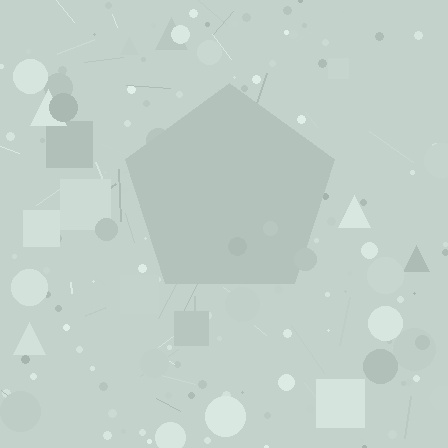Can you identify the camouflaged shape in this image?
The camouflaged shape is a pentagon.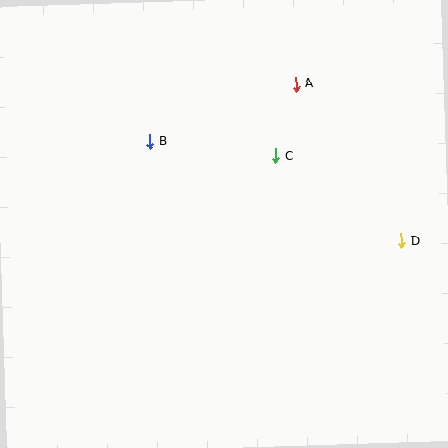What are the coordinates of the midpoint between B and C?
The midpoint between B and C is at (213, 149).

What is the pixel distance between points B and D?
The distance between B and D is 271 pixels.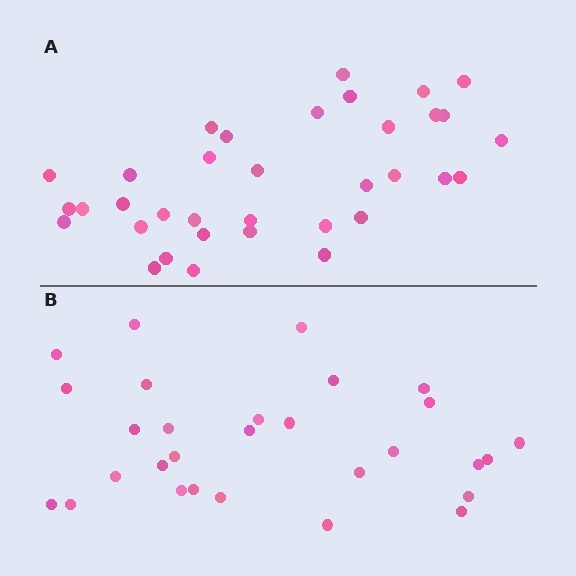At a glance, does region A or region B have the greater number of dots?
Region A (the top region) has more dots.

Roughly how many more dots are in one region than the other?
Region A has about 6 more dots than region B.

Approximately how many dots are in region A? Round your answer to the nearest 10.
About 40 dots. (The exact count is 35, which rounds to 40.)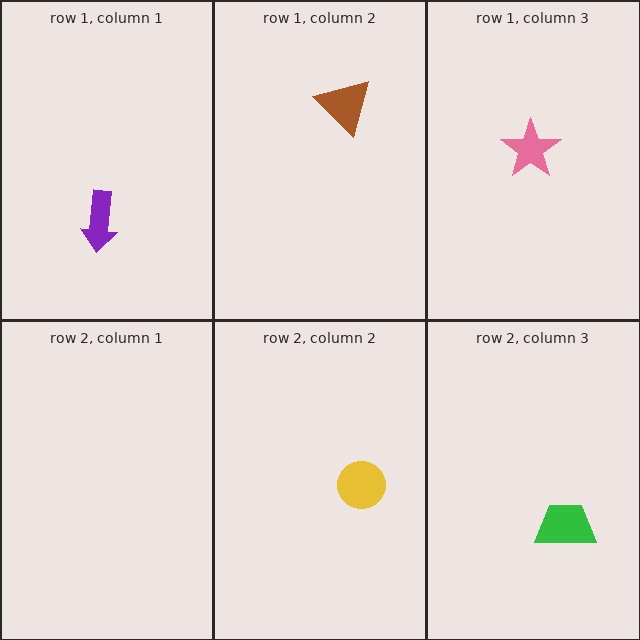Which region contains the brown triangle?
The row 1, column 2 region.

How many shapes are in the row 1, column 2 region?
1.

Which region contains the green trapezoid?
The row 2, column 3 region.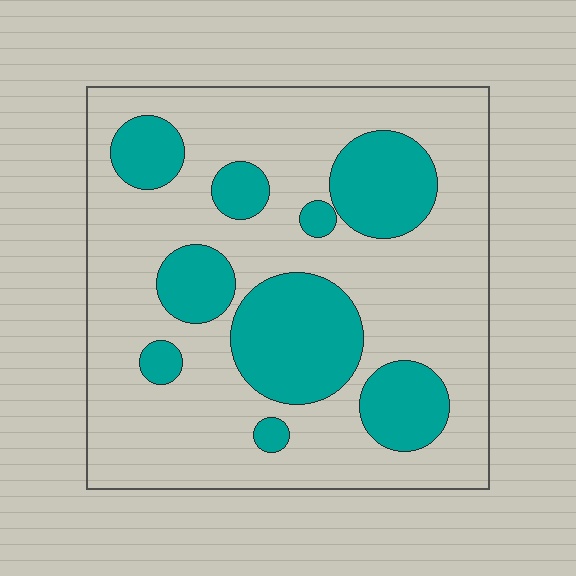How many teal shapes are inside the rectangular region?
9.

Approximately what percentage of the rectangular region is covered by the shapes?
Approximately 30%.